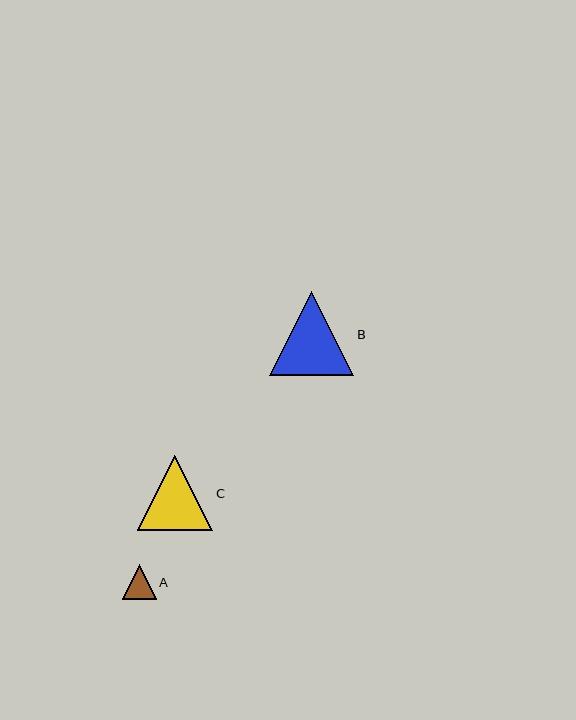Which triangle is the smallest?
Triangle A is the smallest with a size of approximately 34 pixels.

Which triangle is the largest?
Triangle B is the largest with a size of approximately 84 pixels.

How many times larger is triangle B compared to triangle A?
Triangle B is approximately 2.4 times the size of triangle A.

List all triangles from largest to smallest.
From largest to smallest: B, C, A.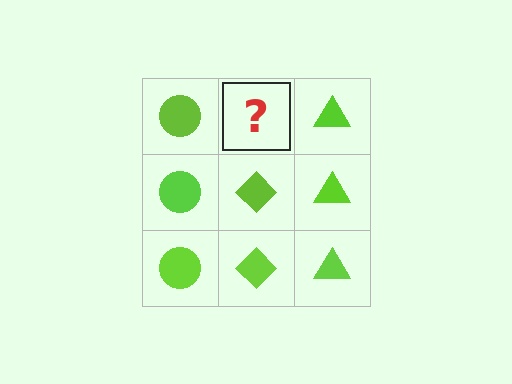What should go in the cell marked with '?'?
The missing cell should contain a lime diamond.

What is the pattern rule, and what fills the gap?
The rule is that each column has a consistent shape. The gap should be filled with a lime diamond.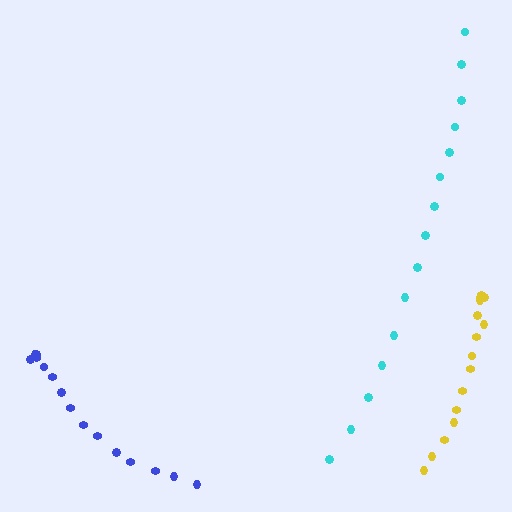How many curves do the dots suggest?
There are 3 distinct paths.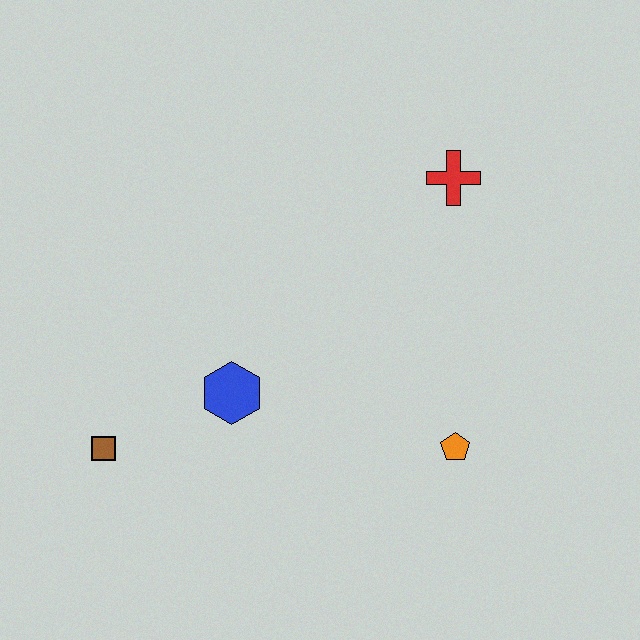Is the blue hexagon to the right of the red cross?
No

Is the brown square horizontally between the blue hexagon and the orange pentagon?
No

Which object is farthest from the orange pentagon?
The brown square is farthest from the orange pentagon.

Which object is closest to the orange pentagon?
The blue hexagon is closest to the orange pentagon.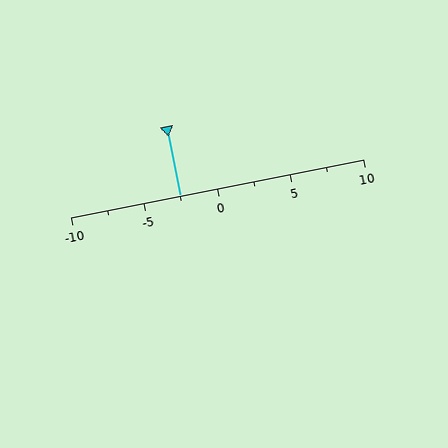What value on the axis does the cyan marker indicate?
The marker indicates approximately -2.5.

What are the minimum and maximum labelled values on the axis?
The axis runs from -10 to 10.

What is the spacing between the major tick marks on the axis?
The major ticks are spaced 5 apart.